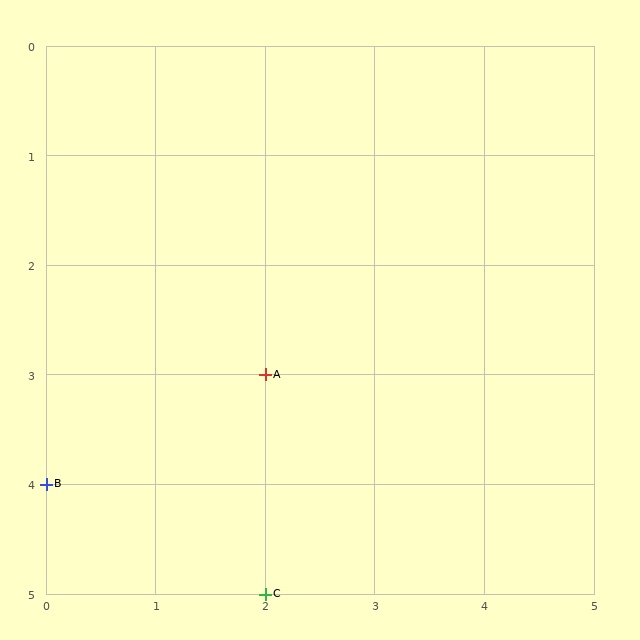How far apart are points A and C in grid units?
Points A and C are 2 rows apart.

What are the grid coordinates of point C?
Point C is at grid coordinates (2, 5).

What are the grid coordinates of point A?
Point A is at grid coordinates (2, 3).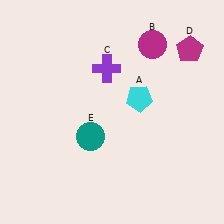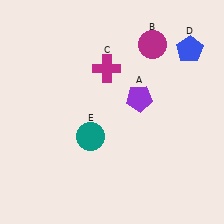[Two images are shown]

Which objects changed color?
A changed from cyan to purple. C changed from purple to magenta. D changed from magenta to blue.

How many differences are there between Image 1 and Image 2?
There are 3 differences between the two images.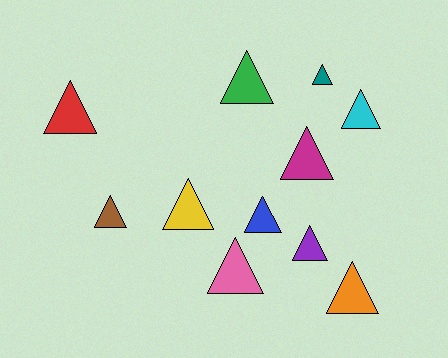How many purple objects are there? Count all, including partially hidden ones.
There is 1 purple object.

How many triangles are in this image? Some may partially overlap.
There are 11 triangles.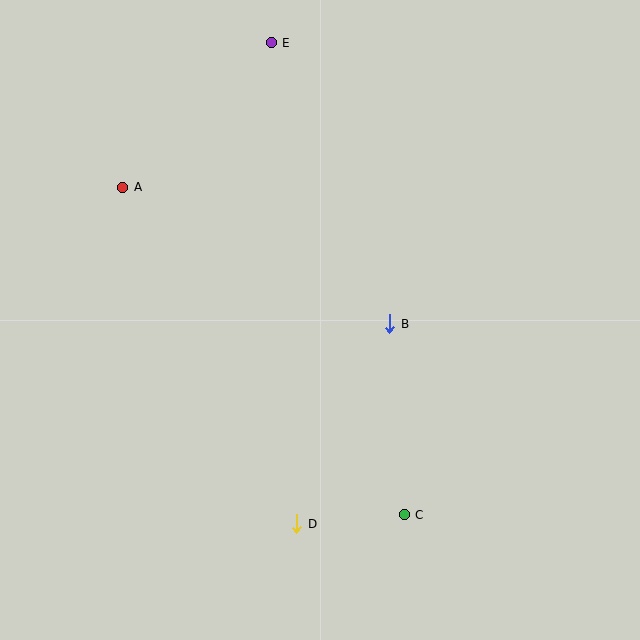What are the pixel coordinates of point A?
Point A is at (123, 187).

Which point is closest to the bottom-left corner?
Point D is closest to the bottom-left corner.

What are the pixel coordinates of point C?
Point C is at (404, 515).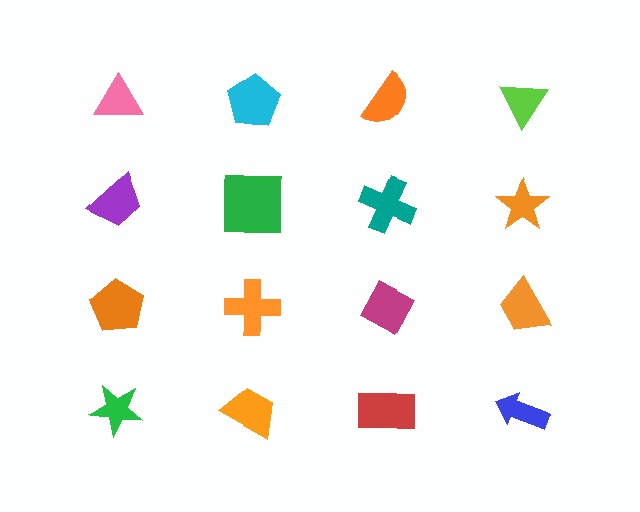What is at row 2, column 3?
A teal cross.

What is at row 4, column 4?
A blue arrow.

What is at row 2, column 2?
A green square.